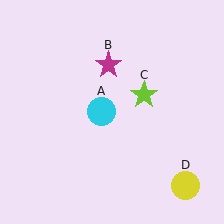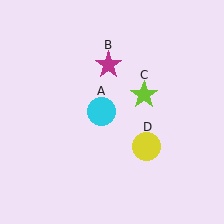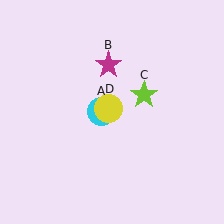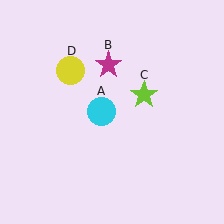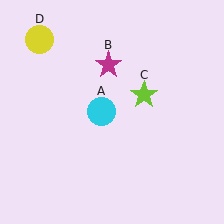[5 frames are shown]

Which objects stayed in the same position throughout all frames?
Cyan circle (object A) and magenta star (object B) and lime star (object C) remained stationary.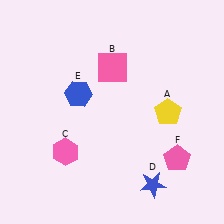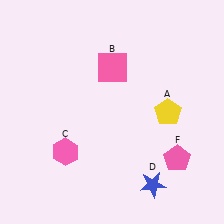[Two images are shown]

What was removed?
The blue hexagon (E) was removed in Image 2.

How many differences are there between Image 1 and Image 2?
There is 1 difference between the two images.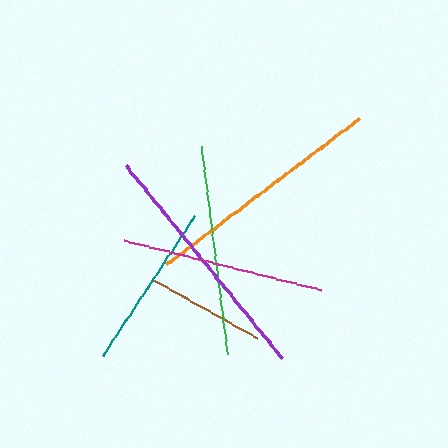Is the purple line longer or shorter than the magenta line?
The purple line is longer than the magenta line.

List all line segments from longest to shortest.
From longest to shortest: purple, orange, green, magenta, teal, brown.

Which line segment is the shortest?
The brown line is the shortest at approximately 118 pixels.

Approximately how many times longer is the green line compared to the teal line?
The green line is approximately 1.2 times the length of the teal line.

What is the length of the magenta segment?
The magenta segment is approximately 203 pixels long.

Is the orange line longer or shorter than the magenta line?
The orange line is longer than the magenta line.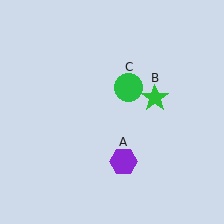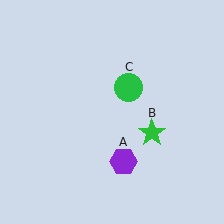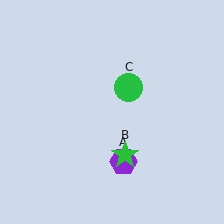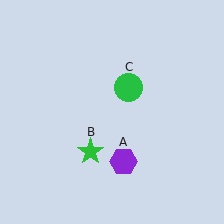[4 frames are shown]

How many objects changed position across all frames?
1 object changed position: green star (object B).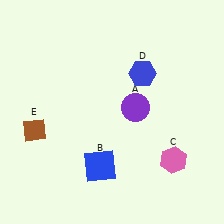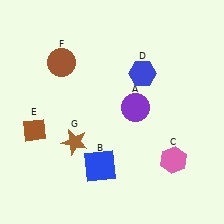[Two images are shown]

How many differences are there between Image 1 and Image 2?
There are 2 differences between the two images.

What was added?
A brown circle (F), a brown star (G) were added in Image 2.